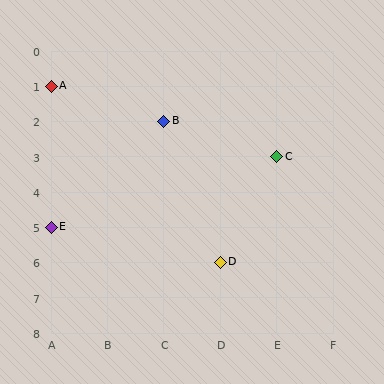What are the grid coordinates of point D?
Point D is at grid coordinates (D, 6).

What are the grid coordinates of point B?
Point B is at grid coordinates (C, 2).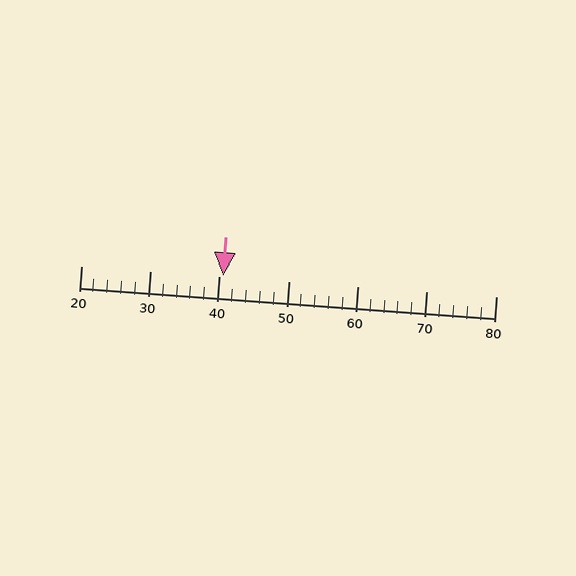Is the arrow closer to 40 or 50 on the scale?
The arrow is closer to 40.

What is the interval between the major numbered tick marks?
The major tick marks are spaced 10 units apart.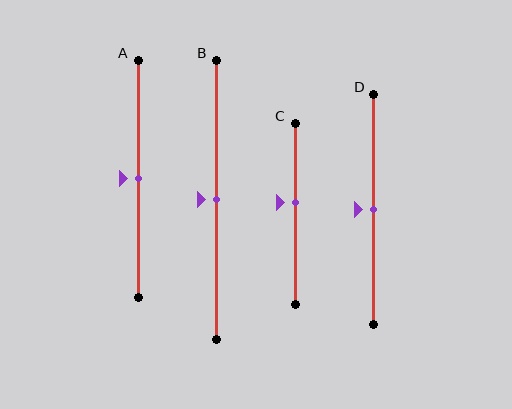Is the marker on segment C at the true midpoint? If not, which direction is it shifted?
No, the marker on segment C is shifted upward by about 6% of the segment length.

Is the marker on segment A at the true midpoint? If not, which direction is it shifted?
Yes, the marker on segment A is at the true midpoint.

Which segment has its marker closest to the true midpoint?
Segment A has its marker closest to the true midpoint.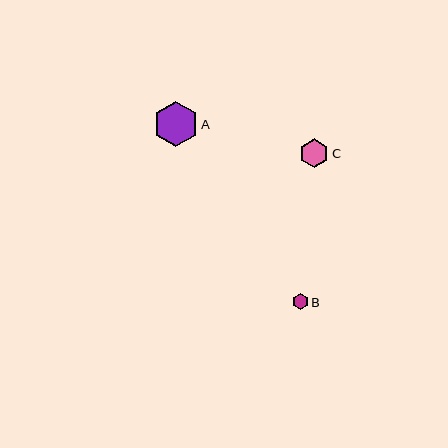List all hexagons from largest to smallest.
From largest to smallest: A, C, B.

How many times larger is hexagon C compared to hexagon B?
Hexagon C is approximately 1.8 times the size of hexagon B.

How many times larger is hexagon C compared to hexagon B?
Hexagon C is approximately 1.8 times the size of hexagon B.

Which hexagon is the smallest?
Hexagon B is the smallest with a size of approximately 16 pixels.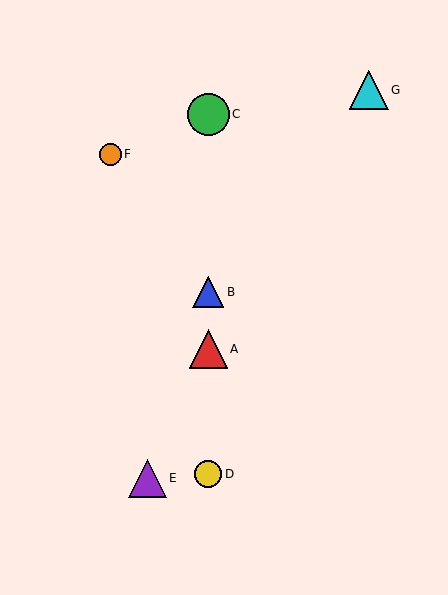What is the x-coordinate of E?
Object E is at x≈148.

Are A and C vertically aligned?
Yes, both are at x≈208.